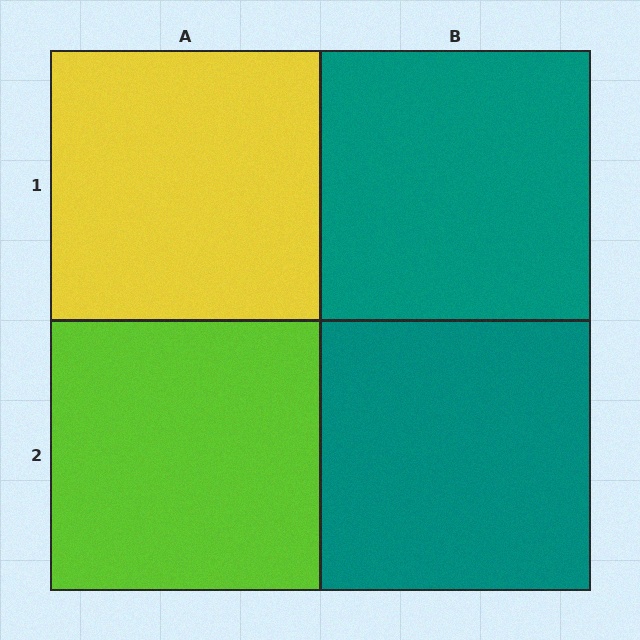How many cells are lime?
1 cell is lime.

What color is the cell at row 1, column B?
Teal.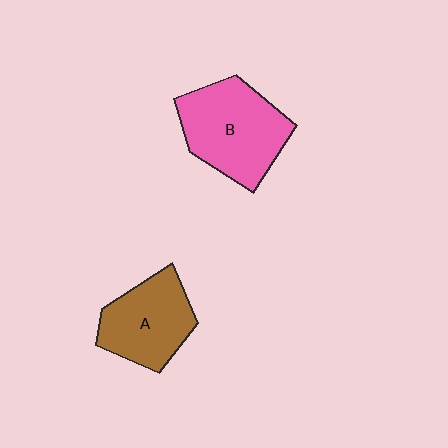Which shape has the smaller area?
Shape A (brown).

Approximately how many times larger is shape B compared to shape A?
Approximately 1.3 times.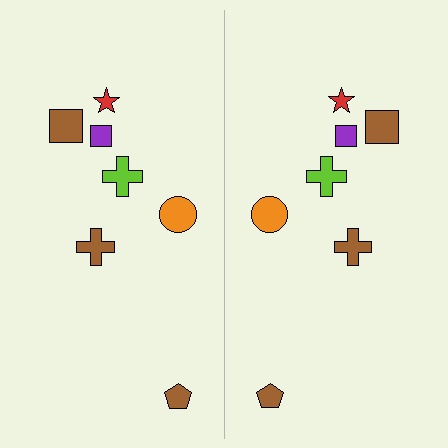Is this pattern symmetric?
Yes, this pattern has bilateral (reflection) symmetry.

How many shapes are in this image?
There are 14 shapes in this image.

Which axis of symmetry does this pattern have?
The pattern has a vertical axis of symmetry running through the center of the image.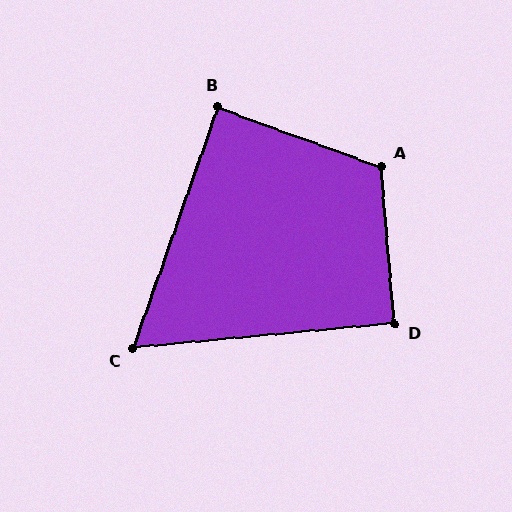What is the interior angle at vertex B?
Approximately 89 degrees (approximately right).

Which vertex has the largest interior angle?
A, at approximately 115 degrees.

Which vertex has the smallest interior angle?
C, at approximately 65 degrees.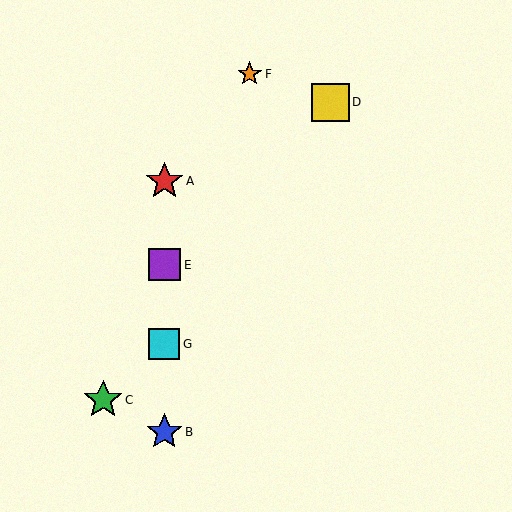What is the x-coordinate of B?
Object B is at x≈164.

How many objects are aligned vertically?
4 objects (A, B, E, G) are aligned vertically.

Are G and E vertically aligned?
Yes, both are at x≈164.